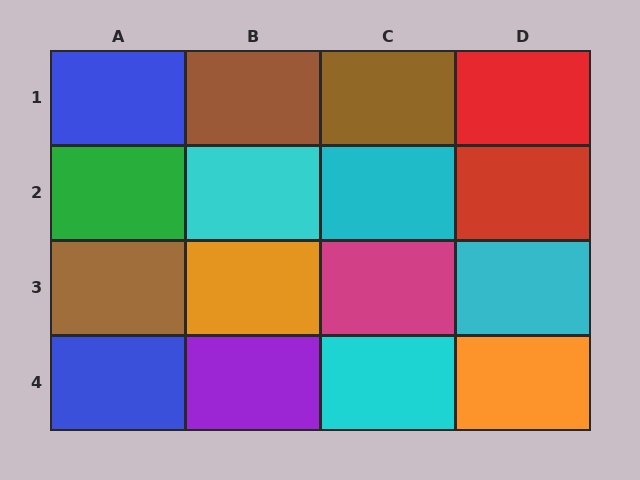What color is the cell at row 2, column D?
Red.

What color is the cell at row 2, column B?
Cyan.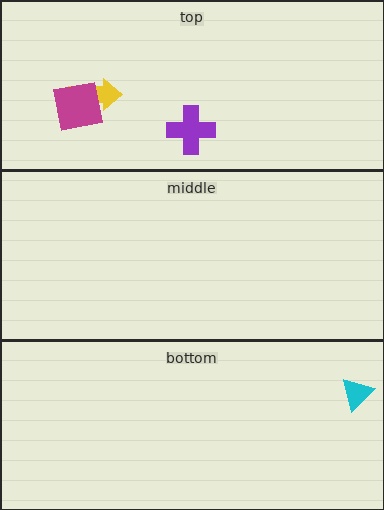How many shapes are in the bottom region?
1.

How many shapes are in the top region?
3.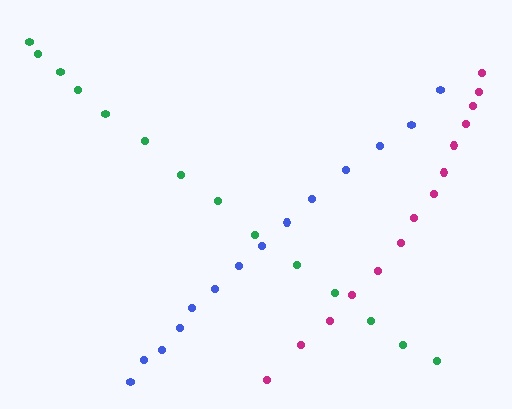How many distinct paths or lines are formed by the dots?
There are 3 distinct paths.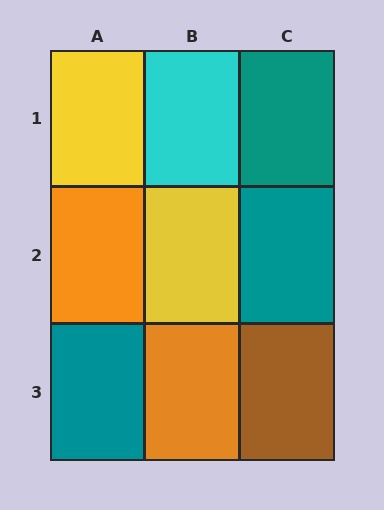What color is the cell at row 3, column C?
Brown.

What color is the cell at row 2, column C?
Teal.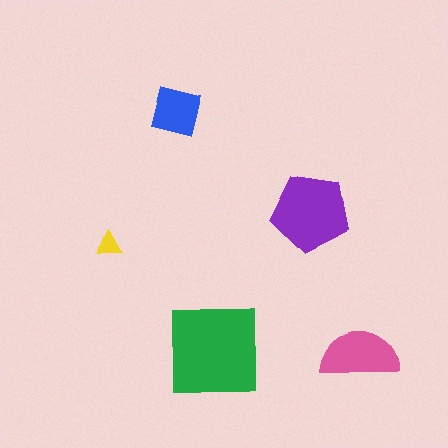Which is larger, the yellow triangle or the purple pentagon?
The purple pentagon.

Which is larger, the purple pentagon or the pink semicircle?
The purple pentagon.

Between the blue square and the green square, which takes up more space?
The green square.